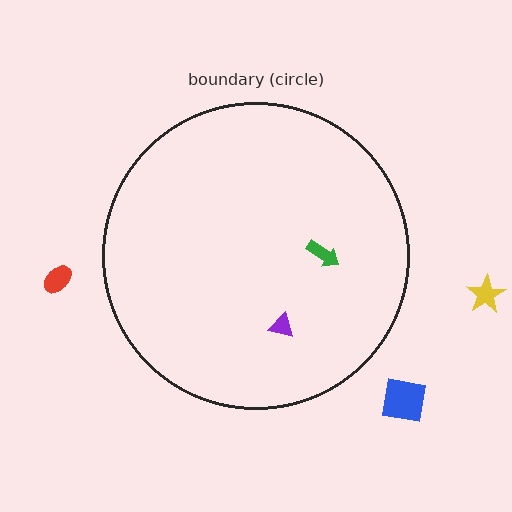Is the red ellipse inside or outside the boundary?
Outside.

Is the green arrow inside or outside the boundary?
Inside.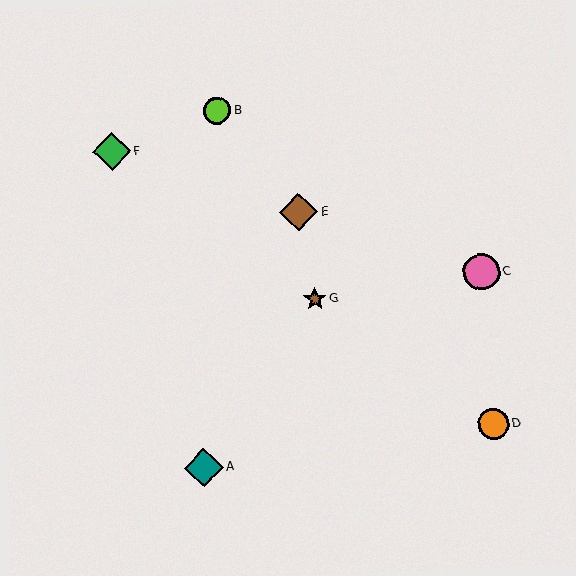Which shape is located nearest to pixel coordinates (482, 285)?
The pink circle (labeled C) at (481, 272) is nearest to that location.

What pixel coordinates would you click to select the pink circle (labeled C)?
Click at (481, 272) to select the pink circle C.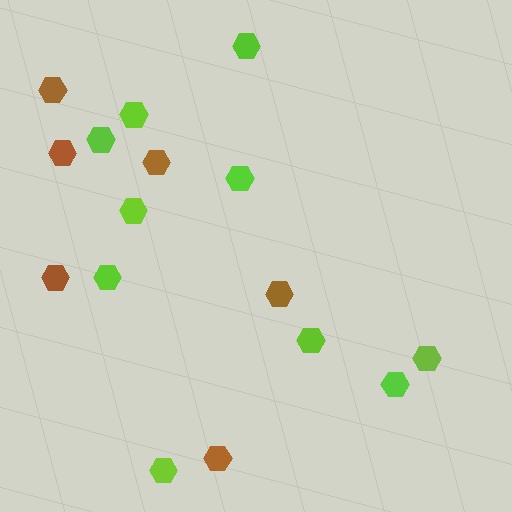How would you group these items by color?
There are 2 groups: one group of lime hexagons (10) and one group of brown hexagons (6).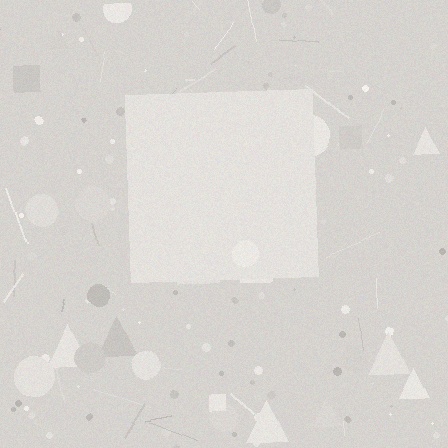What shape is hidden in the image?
A square is hidden in the image.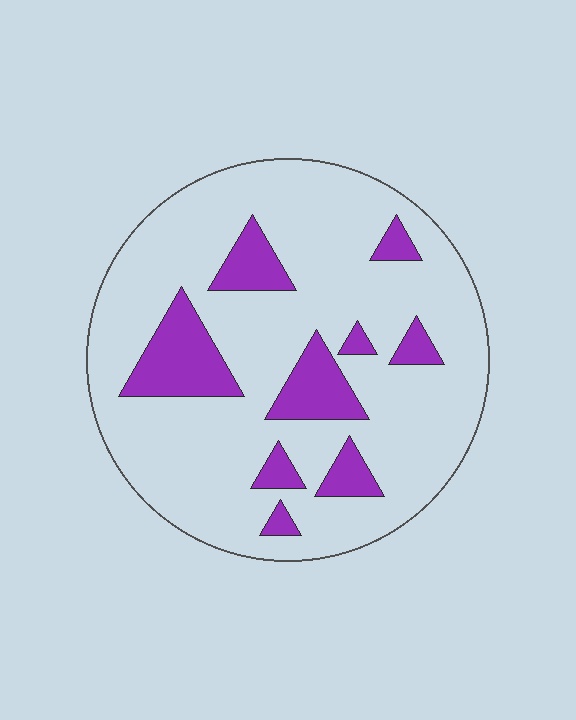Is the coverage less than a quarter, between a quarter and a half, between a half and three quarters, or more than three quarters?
Less than a quarter.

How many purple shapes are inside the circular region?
9.